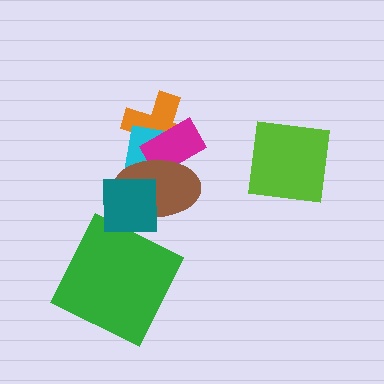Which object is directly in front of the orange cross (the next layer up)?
The cyan square is directly in front of the orange cross.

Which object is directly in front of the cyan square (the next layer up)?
The magenta rectangle is directly in front of the cyan square.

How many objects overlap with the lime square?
0 objects overlap with the lime square.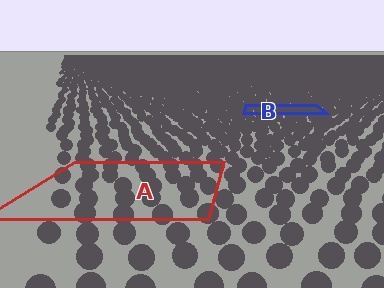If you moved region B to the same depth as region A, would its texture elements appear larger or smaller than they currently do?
They would appear larger. At a closer depth, the same texture elements are projected at a bigger on-screen size.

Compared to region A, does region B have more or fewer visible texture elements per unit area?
Region B has more texture elements per unit area — they are packed more densely because it is farther away.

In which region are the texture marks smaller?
The texture marks are smaller in region B, because it is farther away.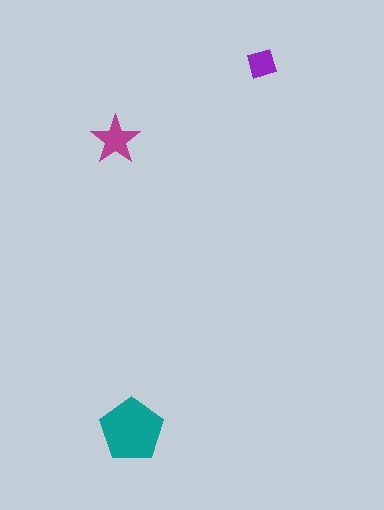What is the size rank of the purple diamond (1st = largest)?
3rd.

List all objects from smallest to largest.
The purple diamond, the magenta star, the teal pentagon.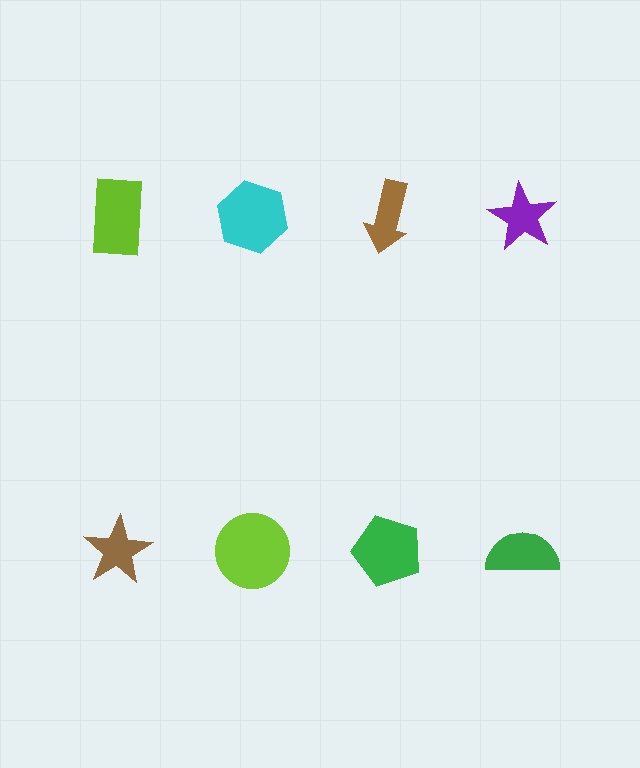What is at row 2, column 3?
A green pentagon.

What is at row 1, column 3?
A brown arrow.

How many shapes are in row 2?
4 shapes.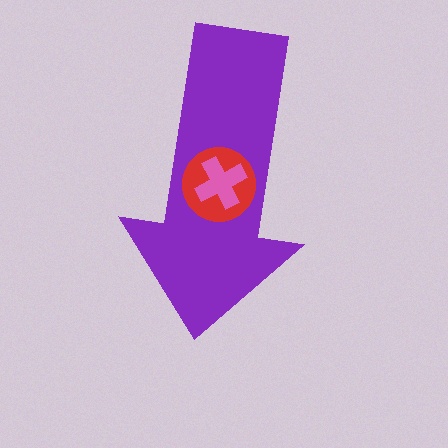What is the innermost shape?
The pink cross.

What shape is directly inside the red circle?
The pink cross.